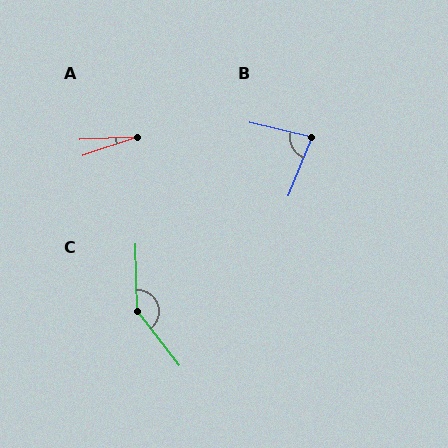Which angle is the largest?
C, at approximately 144 degrees.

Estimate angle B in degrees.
Approximately 82 degrees.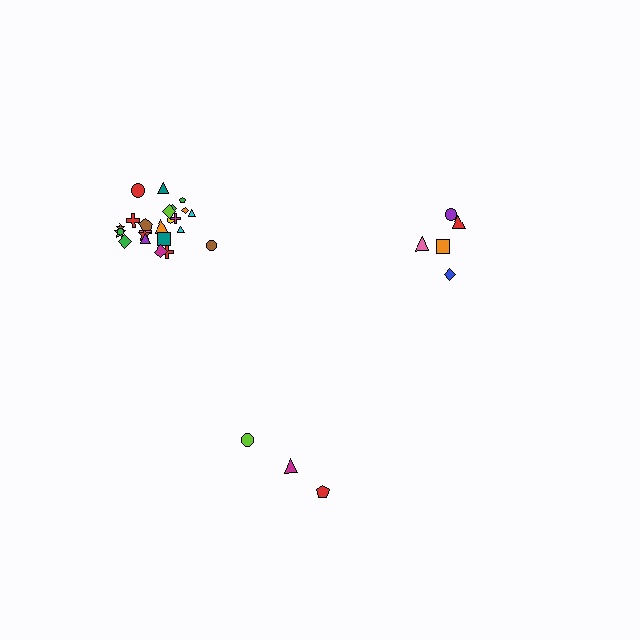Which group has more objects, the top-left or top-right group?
The top-left group.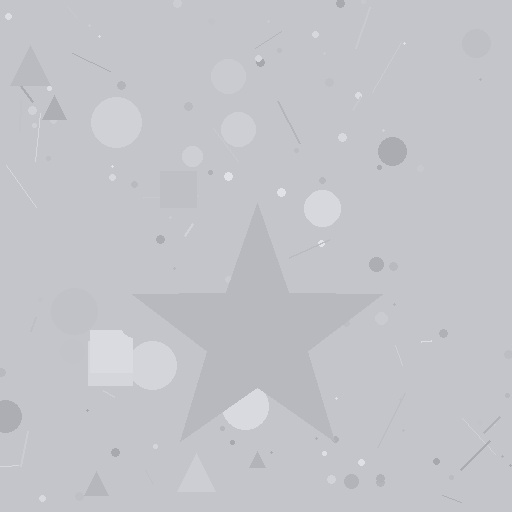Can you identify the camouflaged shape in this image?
The camouflaged shape is a star.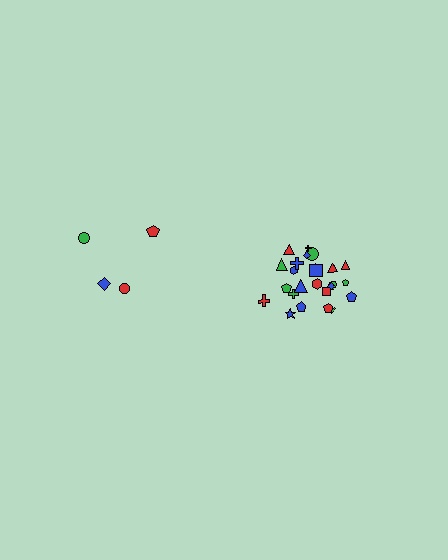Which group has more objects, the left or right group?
The right group.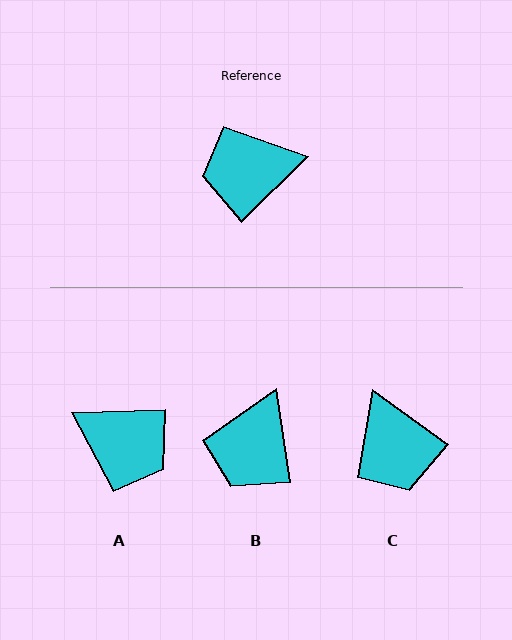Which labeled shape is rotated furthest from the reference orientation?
A, about 137 degrees away.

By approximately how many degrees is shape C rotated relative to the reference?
Approximately 100 degrees counter-clockwise.